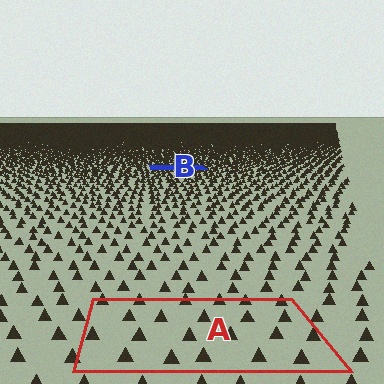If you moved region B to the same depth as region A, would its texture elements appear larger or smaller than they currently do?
They would appear larger. At a closer depth, the same texture elements are projected at a bigger on-screen size.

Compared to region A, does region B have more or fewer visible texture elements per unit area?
Region B has more texture elements per unit area — they are packed more densely because it is farther away.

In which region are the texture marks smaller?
The texture marks are smaller in region B, because it is farther away.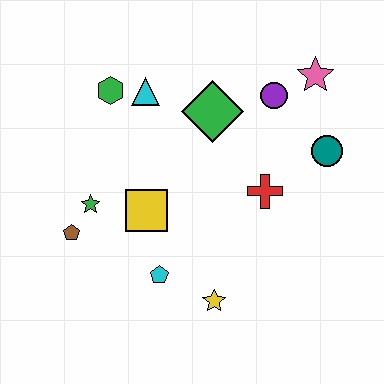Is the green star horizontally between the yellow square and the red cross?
No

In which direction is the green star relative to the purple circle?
The green star is to the left of the purple circle.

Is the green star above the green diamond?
No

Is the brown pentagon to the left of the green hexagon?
Yes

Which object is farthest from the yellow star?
The pink star is farthest from the yellow star.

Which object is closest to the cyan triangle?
The green hexagon is closest to the cyan triangle.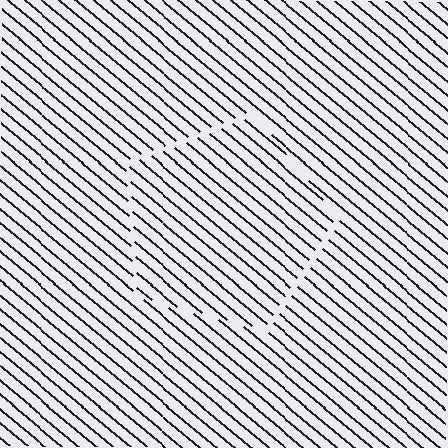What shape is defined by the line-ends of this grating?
An illusory pentagon. The interior of the shape contains the same grating, shifted by half a period — the contour is defined by the phase discontinuity where line-ends from the inner and outer gratings abut.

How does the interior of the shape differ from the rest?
The interior of the shape contains the same grating, shifted by half a period — the contour is defined by the phase discontinuity where line-ends from the inner and outer gratings abut.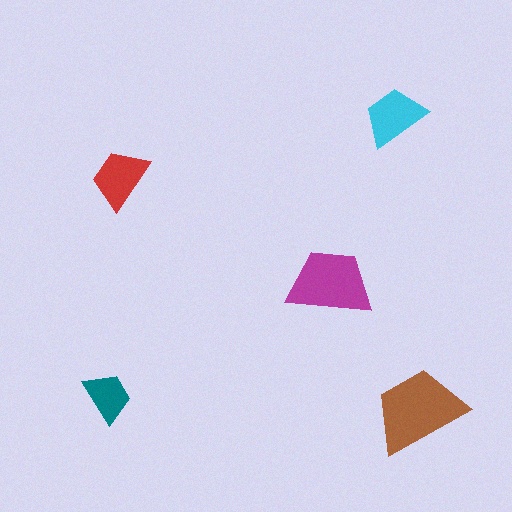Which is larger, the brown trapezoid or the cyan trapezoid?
The brown one.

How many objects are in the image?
There are 5 objects in the image.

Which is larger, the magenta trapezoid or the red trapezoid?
The magenta one.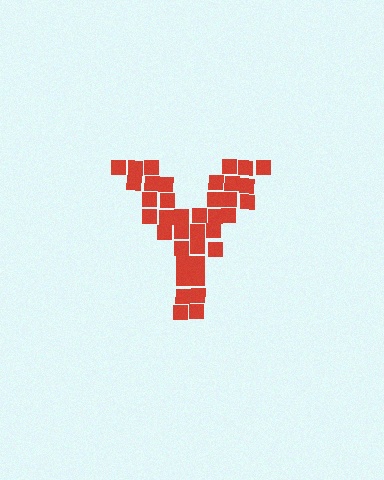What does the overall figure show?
The overall figure shows the letter Y.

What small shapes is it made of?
It is made of small squares.